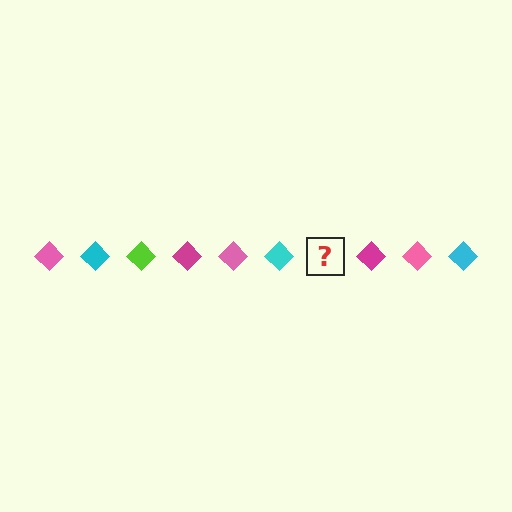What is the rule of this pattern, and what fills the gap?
The rule is that the pattern cycles through pink, cyan, lime, magenta diamonds. The gap should be filled with a lime diamond.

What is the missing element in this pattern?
The missing element is a lime diamond.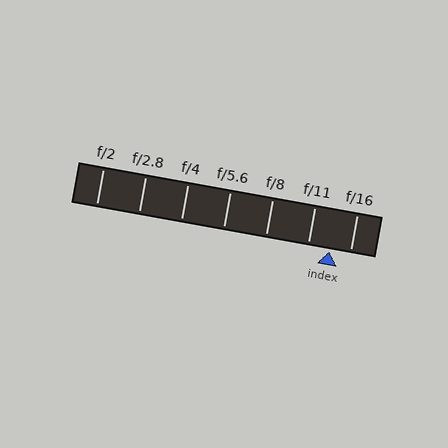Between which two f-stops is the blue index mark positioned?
The index mark is between f/11 and f/16.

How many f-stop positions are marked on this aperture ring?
There are 7 f-stop positions marked.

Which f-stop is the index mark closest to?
The index mark is closest to f/16.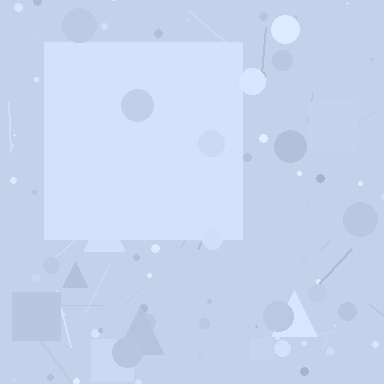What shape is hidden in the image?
A square is hidden in the image.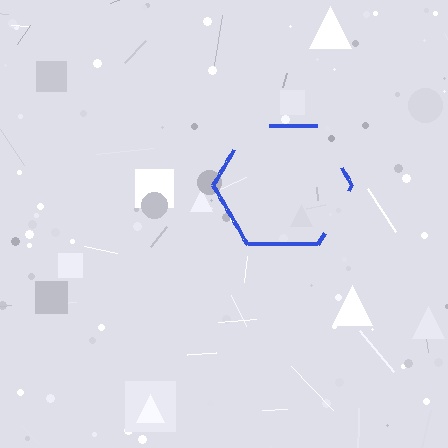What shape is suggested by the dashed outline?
The dashed outline suggests a hexagon.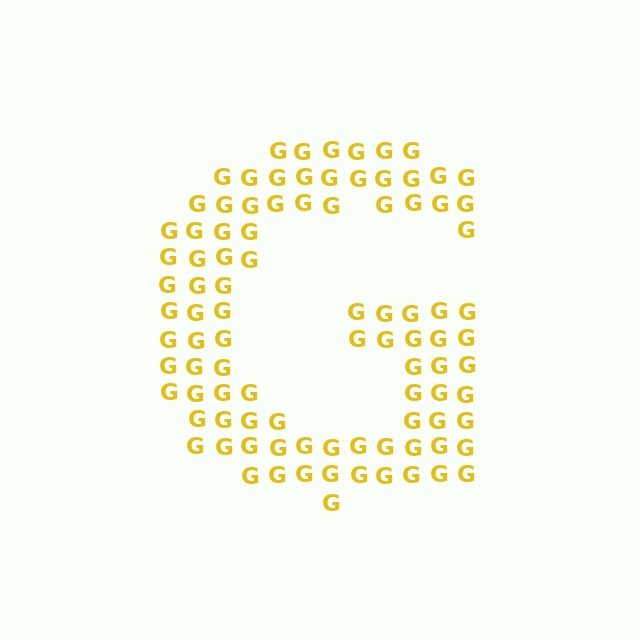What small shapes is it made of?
It is made of small letter G's.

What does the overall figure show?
The overall figure shows the letter G.